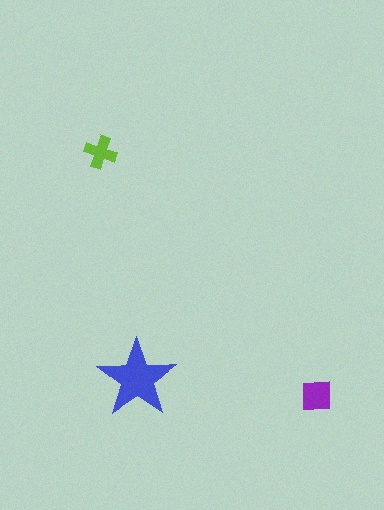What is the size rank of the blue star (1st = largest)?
1st.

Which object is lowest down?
The purple square is bottommost.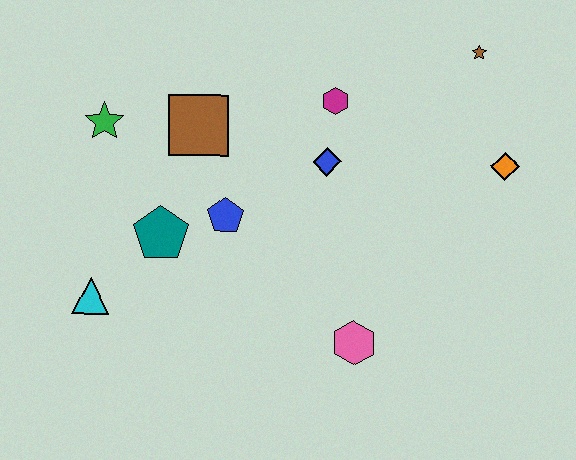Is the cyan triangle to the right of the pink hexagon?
No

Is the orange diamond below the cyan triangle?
No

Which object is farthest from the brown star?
The cyan triangle is farthest from the brown star.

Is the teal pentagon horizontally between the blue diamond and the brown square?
No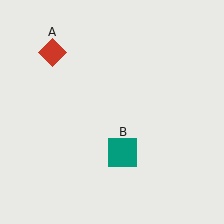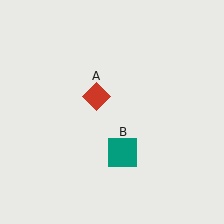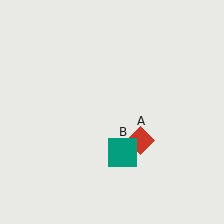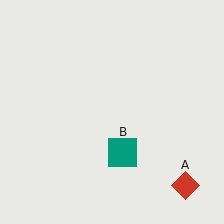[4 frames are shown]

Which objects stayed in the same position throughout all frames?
Teal square (object B) remained stationary.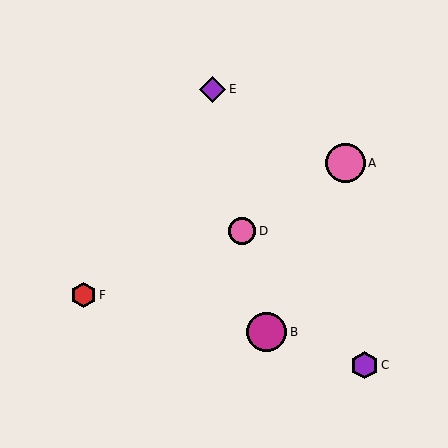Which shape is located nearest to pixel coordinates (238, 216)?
The pink circle (labeled D) at (242, 231) is nearest to that location.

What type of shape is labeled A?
Shape A is a pink circle.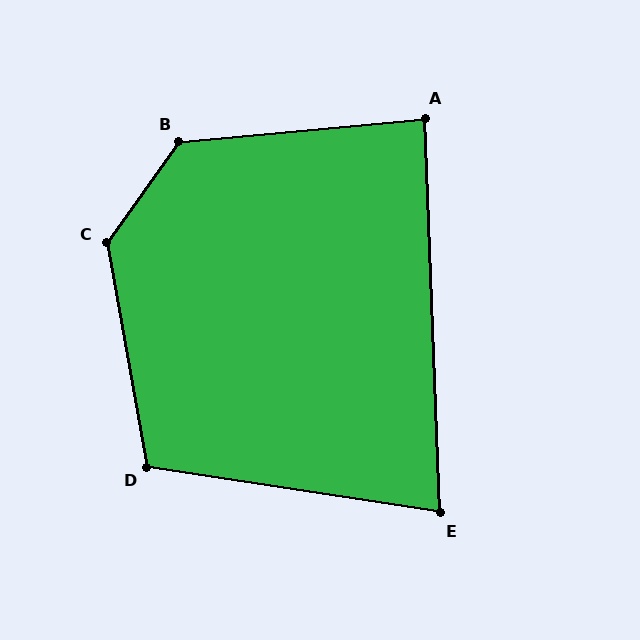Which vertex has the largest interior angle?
C, at approximately 134 degrees.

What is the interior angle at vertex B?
Approximately 131 degrees (obtuse).